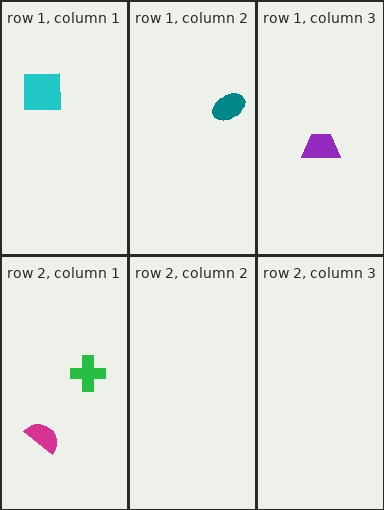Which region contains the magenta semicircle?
The row 2, column 1 region.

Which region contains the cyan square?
The row 1, column 1 region.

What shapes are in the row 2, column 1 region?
The magenta semicircle, the green cross.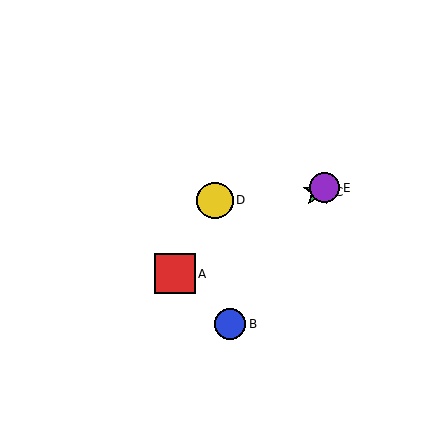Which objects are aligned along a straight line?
Objects A, C, E are aligned along a straight line.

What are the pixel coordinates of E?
Object E is at (325, 188).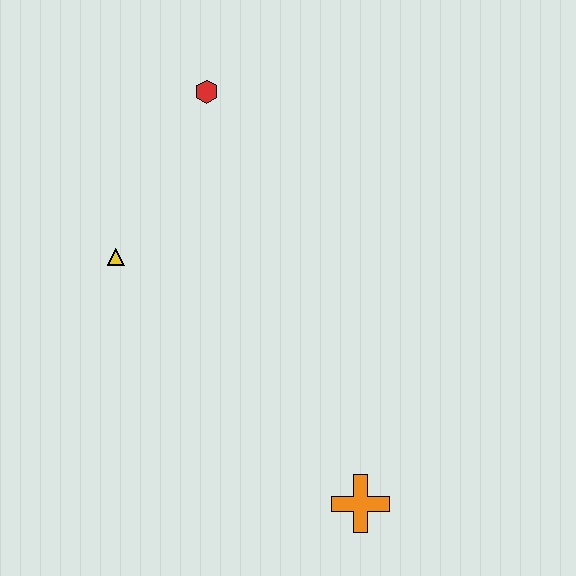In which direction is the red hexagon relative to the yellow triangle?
The red hexagon is above the yellow triangle.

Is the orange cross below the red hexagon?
Yes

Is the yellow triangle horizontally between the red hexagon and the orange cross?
No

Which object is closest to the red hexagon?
The yellow triangle is closest to the red hexagon.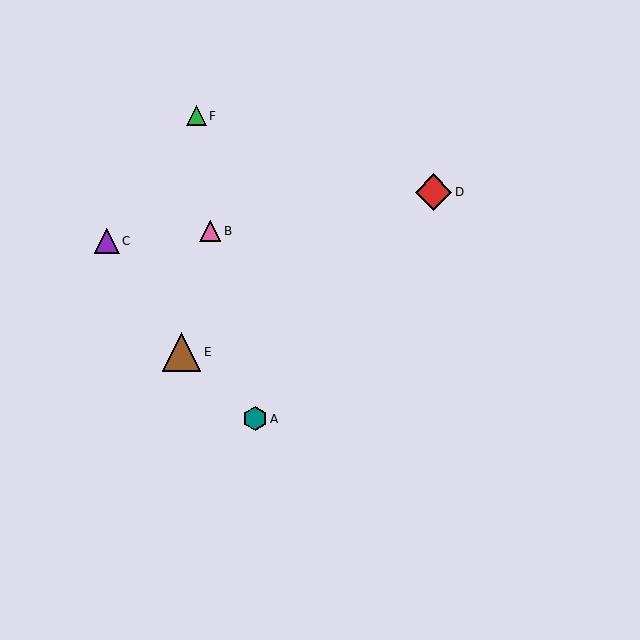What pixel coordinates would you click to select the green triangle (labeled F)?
Click at (196, 116) to select the green triangle F.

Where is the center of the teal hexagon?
The center of the teal hexagon is at (255, 419).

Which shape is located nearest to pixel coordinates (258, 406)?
The teal hexagon (labeled A) at (255, 419) is nearest to that location.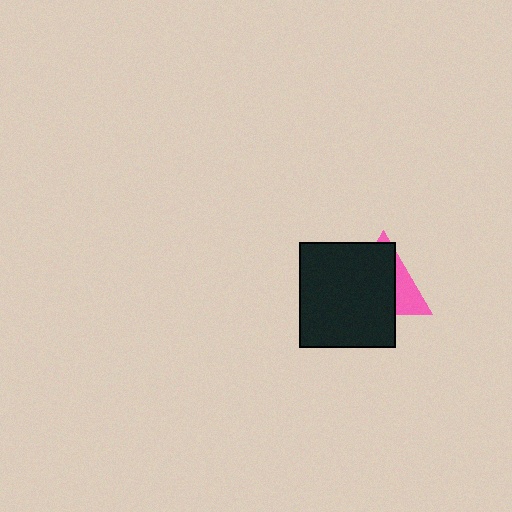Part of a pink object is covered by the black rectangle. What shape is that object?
It is a triangle.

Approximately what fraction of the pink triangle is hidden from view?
Roughly 69% of the pink triangle is hidden behind the black rectangle.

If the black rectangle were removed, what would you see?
You would see the complete pink triangle.